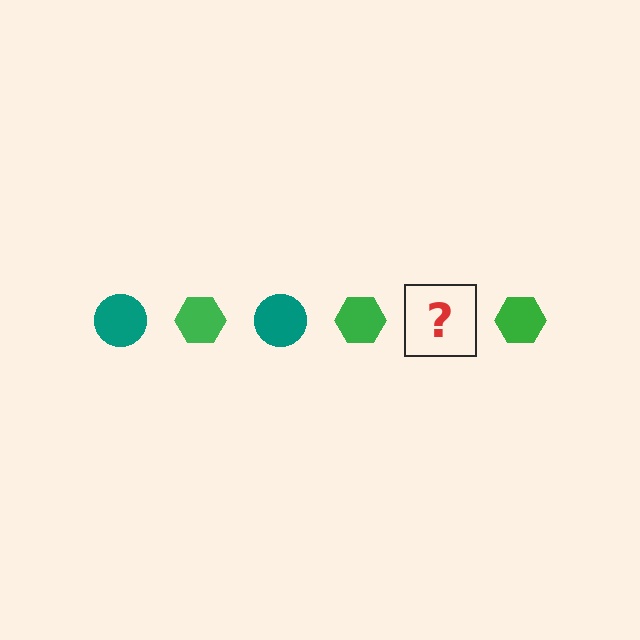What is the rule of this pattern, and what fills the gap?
The rule is that the pattern alternates between teal circle and green hexagon. The gap should be filled with a teal circle.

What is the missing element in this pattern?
The missing element is a teal circle.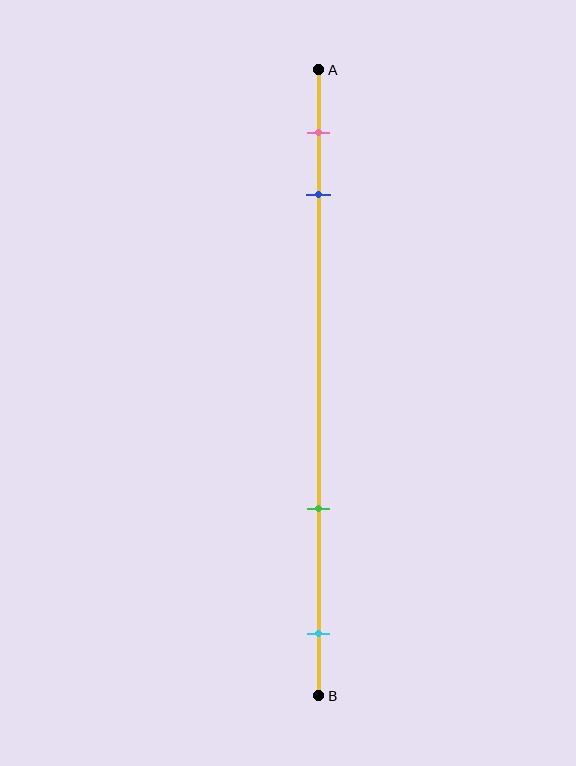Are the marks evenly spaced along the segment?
No, the marks are not evenly spaced.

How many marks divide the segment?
There are 4 marks dividing the segment.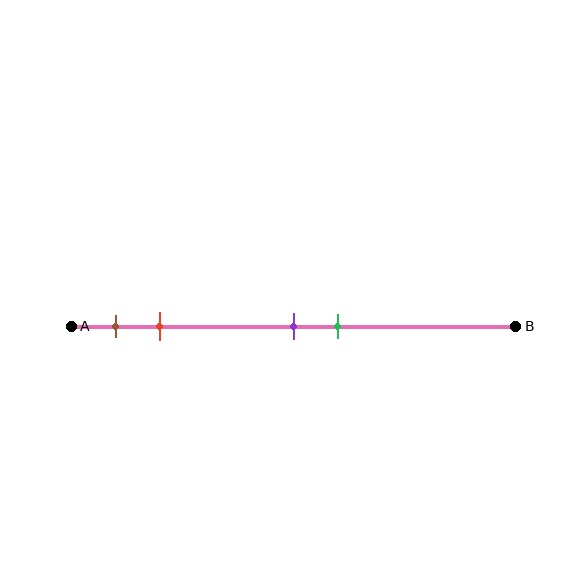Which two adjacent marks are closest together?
The purple and green marks are the closest adjacent pair.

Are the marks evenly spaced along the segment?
No, the marks are not evenly spaced.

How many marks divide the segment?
There are 4 marks dividing the segment.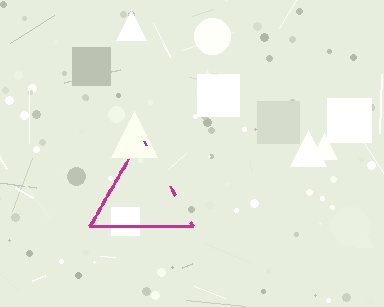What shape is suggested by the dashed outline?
The dashed outline suggests a triangle.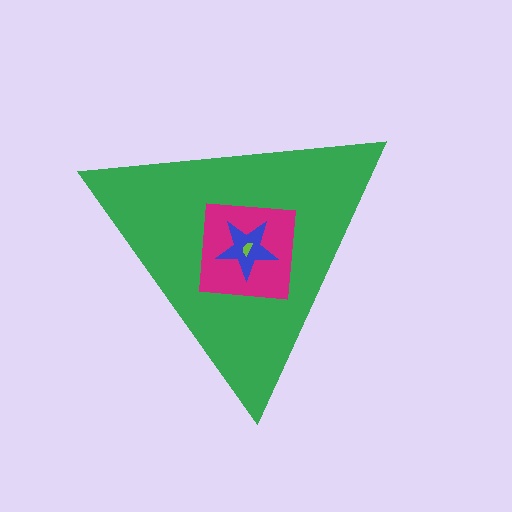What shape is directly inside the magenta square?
The blue star.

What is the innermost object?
The lime semicircle.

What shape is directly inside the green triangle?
The magenta square.